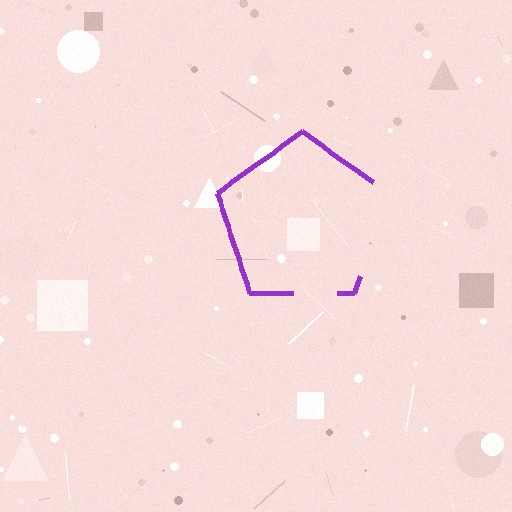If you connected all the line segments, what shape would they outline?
They would outline a pentagon.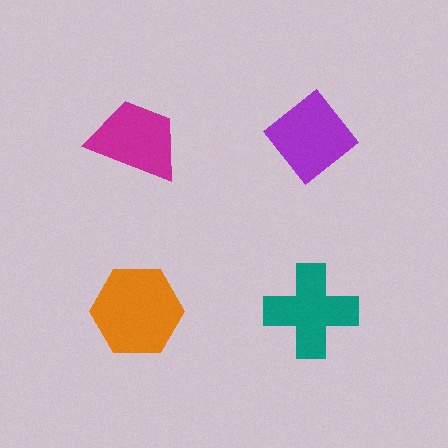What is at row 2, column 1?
An orange hexagon.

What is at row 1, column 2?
A purple diamond.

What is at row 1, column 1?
A magenta trapezoid.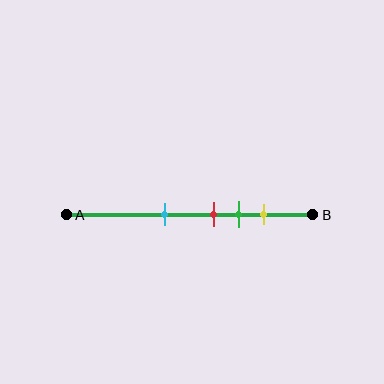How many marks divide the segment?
There are 4 marks dividing the segment.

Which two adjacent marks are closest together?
The red and green marks are the closest adjacent pair.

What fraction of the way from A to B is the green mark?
The green mark is approximately 70% (0.7) of the way from A to B.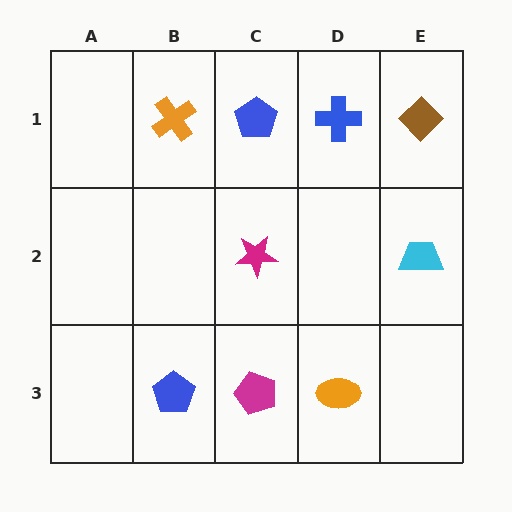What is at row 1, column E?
A brown diamond.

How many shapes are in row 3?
3 shapes.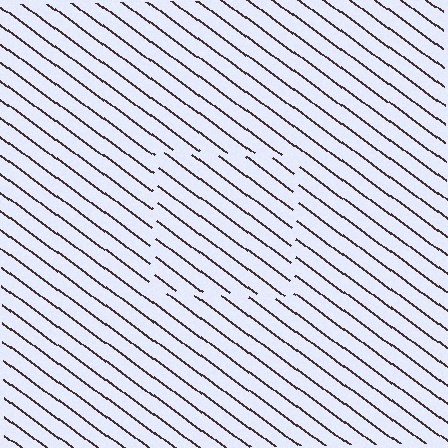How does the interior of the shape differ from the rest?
The interior of the shape contains the same grating, shifted by half a period — the contour is defined by the phase discontinuity where line-ends from the inner and outer gratings abut.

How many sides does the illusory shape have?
4 sides — the line-ends trace a square.